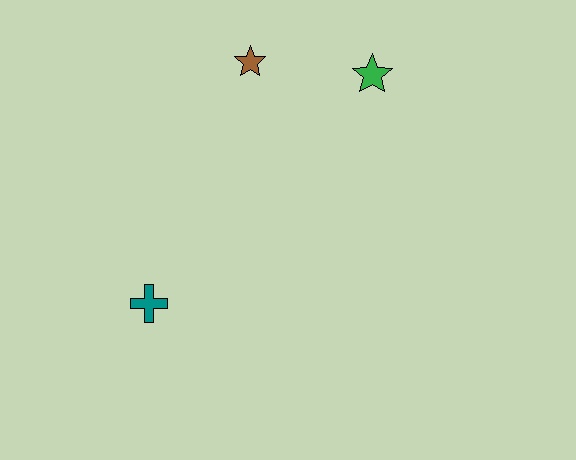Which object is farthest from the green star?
The teal cross is farthest from the green star.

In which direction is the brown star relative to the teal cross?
The brown star is above the teal cross.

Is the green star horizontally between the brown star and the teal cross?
No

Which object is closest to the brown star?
The green star is closest to the brown star.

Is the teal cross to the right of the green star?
No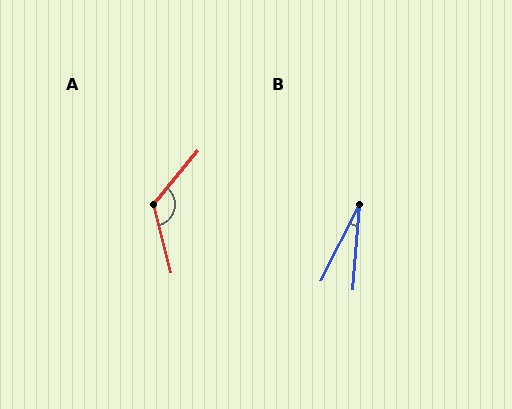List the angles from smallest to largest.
B (23°), A (127°).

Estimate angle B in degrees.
Approximately 23 degrees.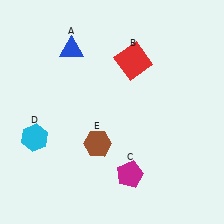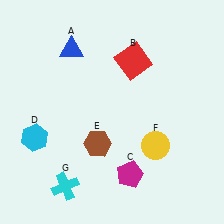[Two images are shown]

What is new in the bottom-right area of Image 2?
A yellow circle (F) was added in the bottom-right area of Image 2.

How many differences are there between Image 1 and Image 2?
There are 2 differences between the two images.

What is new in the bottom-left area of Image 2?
A cyan cross (G) was added in the bottom-left area of Image 2.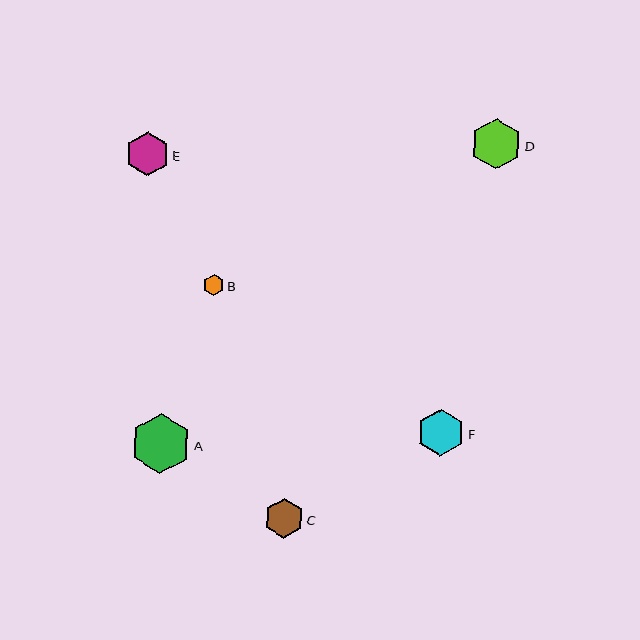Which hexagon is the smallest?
Hexagon B is the smallest with a size of approximately 21 pixels.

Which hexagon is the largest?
Hexagon A is the largest with a size of approximately 60 pixels.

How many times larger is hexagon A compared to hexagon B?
Hexagon A is approximately 2.9 times the size of hexagon B.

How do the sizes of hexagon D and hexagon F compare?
Hexagon D and hexagon F are approximately the same size.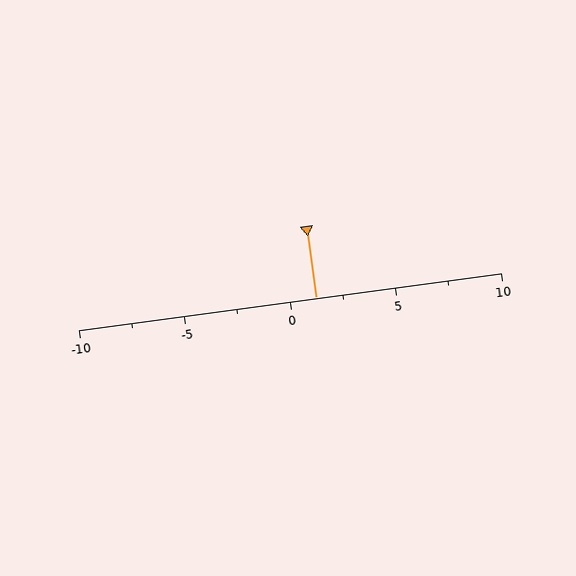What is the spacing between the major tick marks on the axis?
The major ticks are spaced 5 apart.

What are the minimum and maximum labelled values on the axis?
The axis runs from -10 to 10.